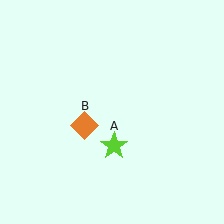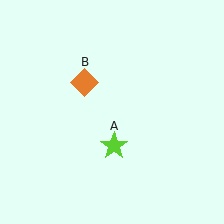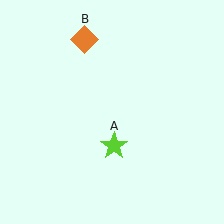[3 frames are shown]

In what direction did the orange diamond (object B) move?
The orange diamond (object B) moved up.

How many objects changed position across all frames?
1 object changed position: orange diamond (object B).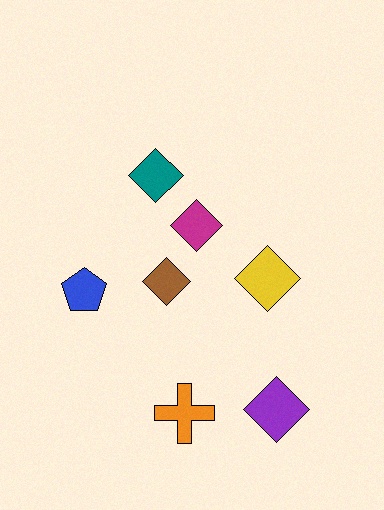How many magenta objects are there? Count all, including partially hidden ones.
There is 1 magenta object.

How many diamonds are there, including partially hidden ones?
There are 5 diamonds.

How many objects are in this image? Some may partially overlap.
There are 7 objects.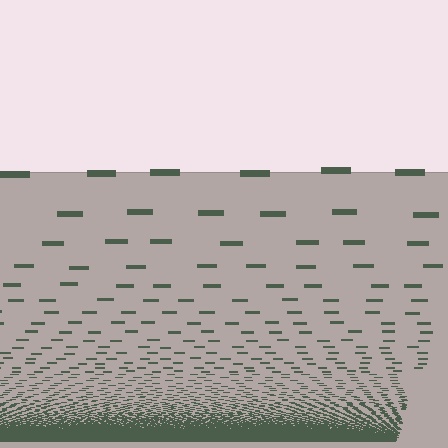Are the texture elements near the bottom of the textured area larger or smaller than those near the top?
Smaller. The gradient is inverted — elements near the bottom are smaller and denser.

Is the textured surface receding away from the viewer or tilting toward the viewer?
The surface appears to tilt toward the viewer. Texture elements get larger and sparser toward the top.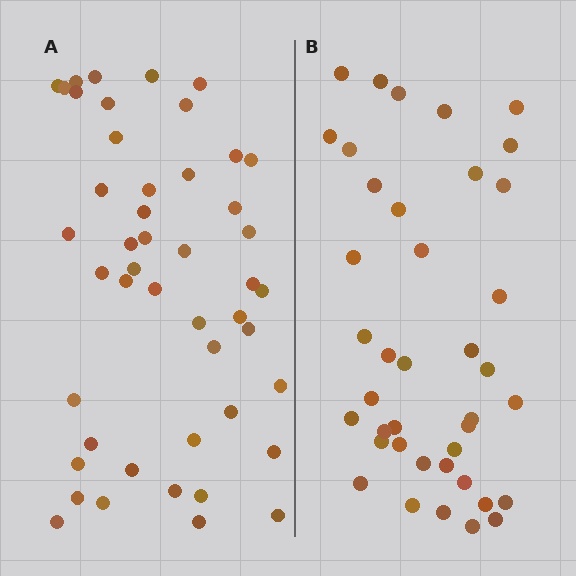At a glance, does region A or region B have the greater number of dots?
Region A (the left region) has more dots.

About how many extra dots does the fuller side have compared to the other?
Region A has roughly 8 or so more dots than region B.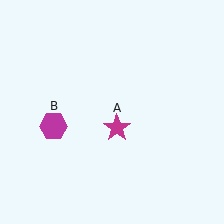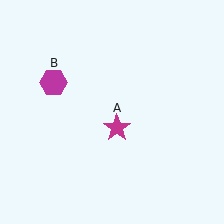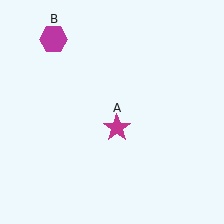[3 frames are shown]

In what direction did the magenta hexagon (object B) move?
The magenta hexagon (object B) moved up.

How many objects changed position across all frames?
1 object changed position: magenta hexagon (object B).